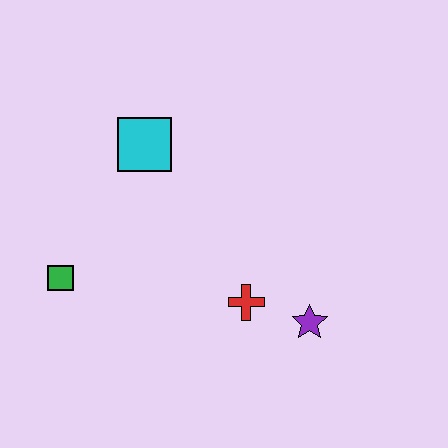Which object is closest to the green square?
The cyan square is closest to the green square.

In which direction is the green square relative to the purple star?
The green square is to the left of the purple star.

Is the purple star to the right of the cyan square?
Yes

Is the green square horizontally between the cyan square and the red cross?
No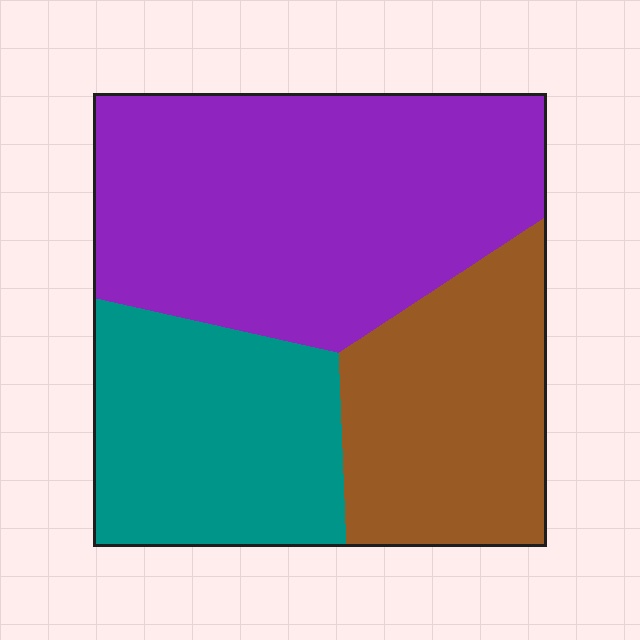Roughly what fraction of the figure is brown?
Brown takes up about one quarter (1/4) of the figure.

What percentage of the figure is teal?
Teal covers about 25% of the figure.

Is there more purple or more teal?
Purple.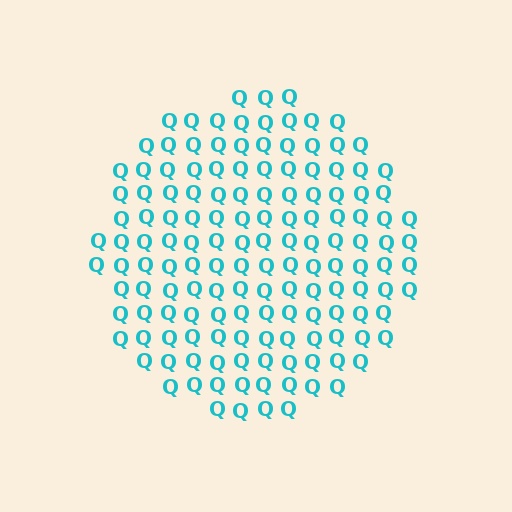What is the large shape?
The large shape is a circle.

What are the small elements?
The small elements are letter Q's.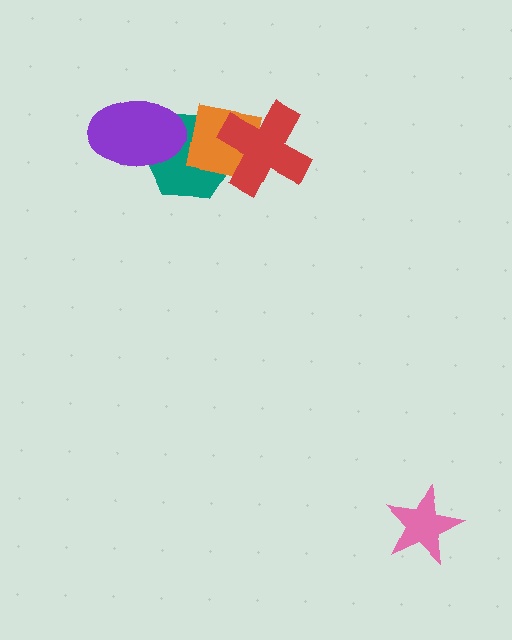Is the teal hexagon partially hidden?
Yes, it is partially covered by another shape.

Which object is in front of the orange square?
The red cross is in front of the orange square.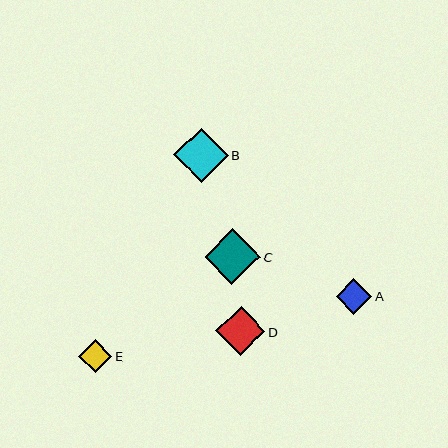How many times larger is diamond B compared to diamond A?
Diamond B is approximately 1.5 times the size of diamond A.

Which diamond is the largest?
Diamond C is the largest with a size of approximately 56 pixels.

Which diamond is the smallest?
Diamond E is the smallest with a size of approximately 33 pixels.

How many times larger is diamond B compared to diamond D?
Diamond B is approximately 1.1 times the size of diamond D.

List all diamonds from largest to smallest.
From largest to smallest: C, B, D, A, E.